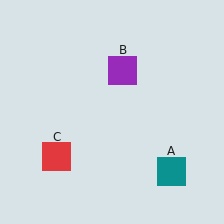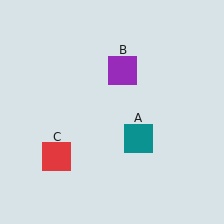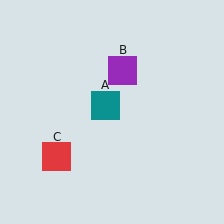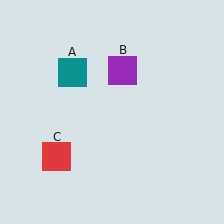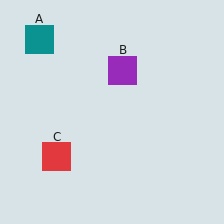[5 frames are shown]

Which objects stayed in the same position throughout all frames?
Purple square (object B) and red square (object C) remained stationary.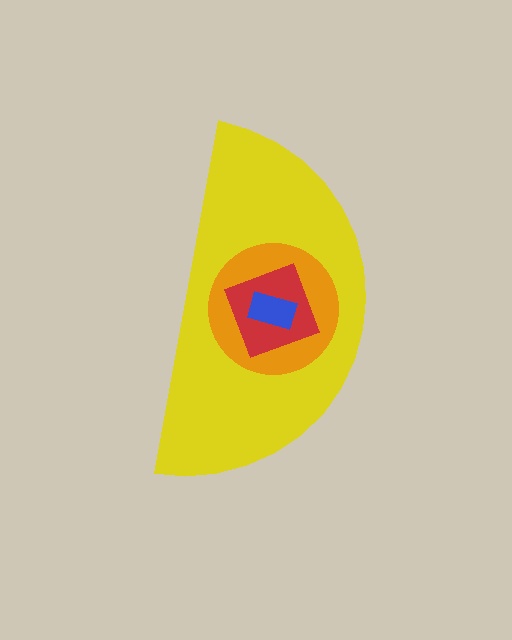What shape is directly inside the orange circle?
The red diamond.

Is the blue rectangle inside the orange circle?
Yes.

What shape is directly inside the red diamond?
The blue rectangle.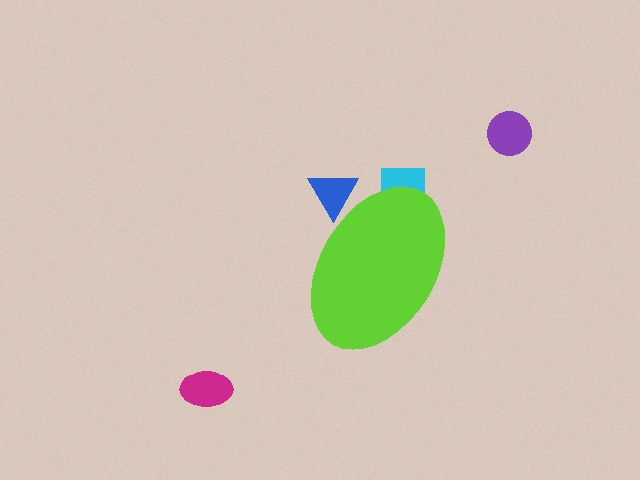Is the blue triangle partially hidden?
Yes, the blue triangle is partially hidden behind the lime ellipse.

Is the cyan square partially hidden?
Yes, the cyan square is partially hidden behind the lime ellipse.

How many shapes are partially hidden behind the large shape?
2 shapes are partially hidden.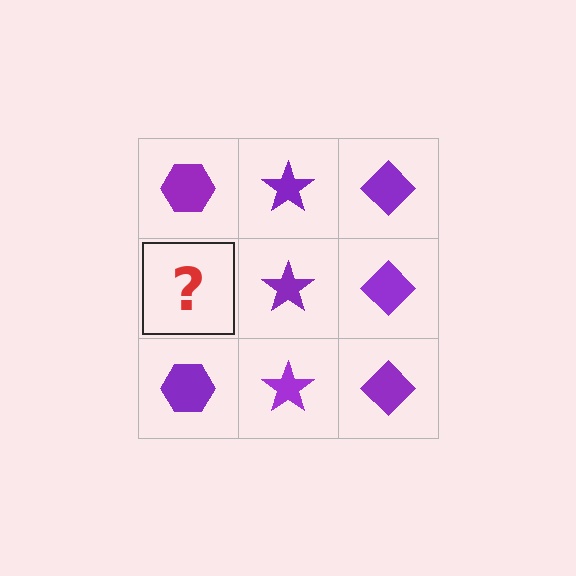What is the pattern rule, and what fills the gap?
The rule is that each column has a consistent shape. The gap should be filled with a purple hexagon.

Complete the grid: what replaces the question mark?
The question mark should be replaced with a purple hexagon.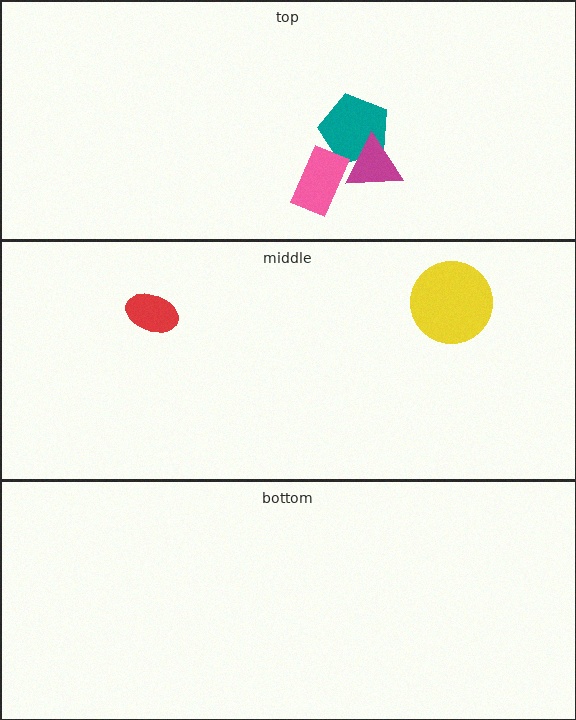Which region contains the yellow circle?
The middle region.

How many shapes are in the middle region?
2.